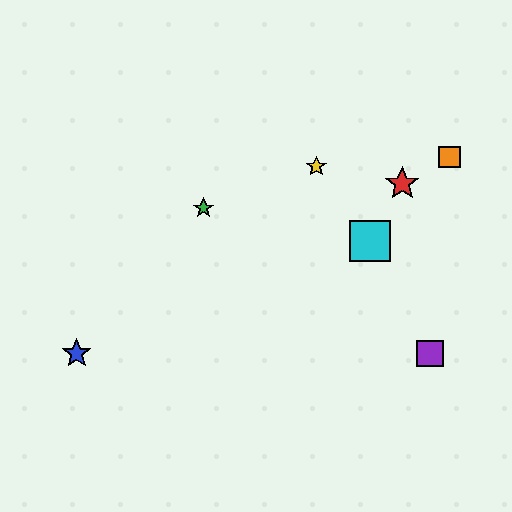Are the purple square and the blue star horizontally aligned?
Yes, both are at y≈353.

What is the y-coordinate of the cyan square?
The cyan square is at y≈241.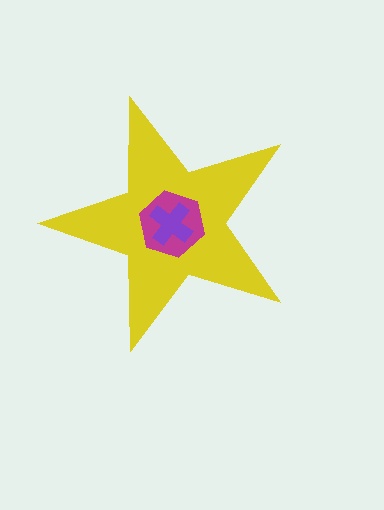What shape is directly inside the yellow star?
The magenta hexagon.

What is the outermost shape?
The yellow star.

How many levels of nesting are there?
3.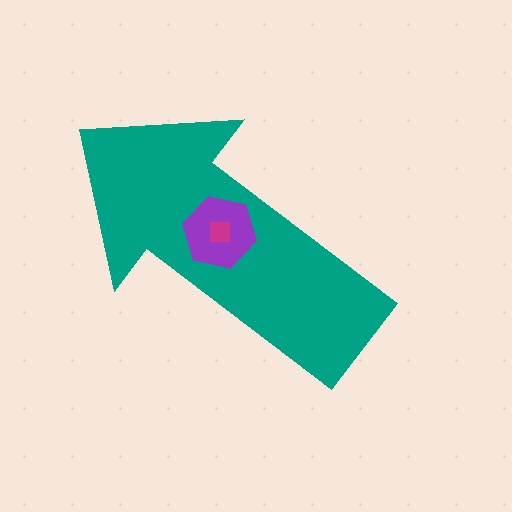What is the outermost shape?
The teal arrow.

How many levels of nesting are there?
3.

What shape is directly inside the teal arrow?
The purple hexagon.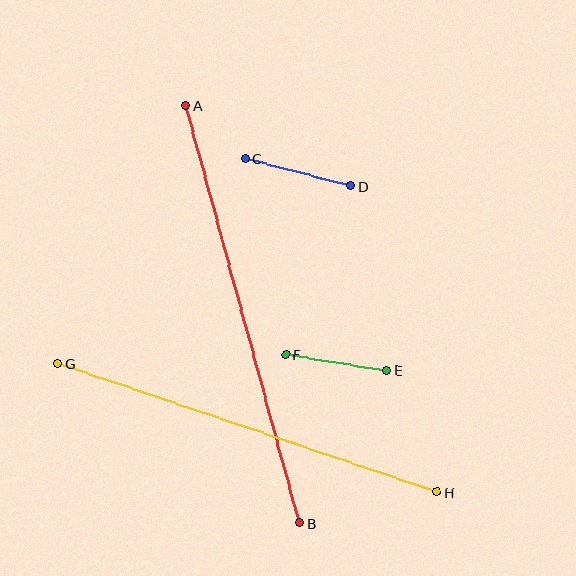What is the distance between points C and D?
The distance is approximately 109 pixels.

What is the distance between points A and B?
The distance is approximately 433 pixels.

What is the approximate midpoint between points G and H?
The midpoint is at approximately (248, 428) pixels.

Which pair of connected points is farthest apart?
Points A and B are farthest apart.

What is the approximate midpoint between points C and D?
The midpoint is at approximately (298, 172) pixels.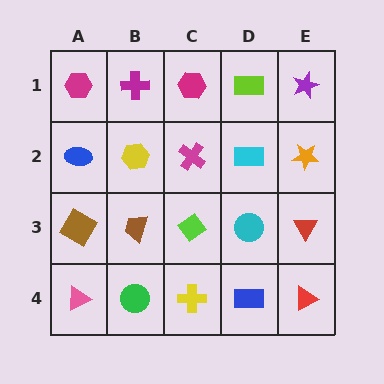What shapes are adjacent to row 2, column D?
A lime rectangle (row 1, column D), a cyan circle (row 3, column D), a magenta cross (row 2, column C), an orange star (row 2, column E).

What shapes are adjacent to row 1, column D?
A cyan rectangle (row 2, column D), a magenta hexagon (row 1, column C), a purple star (row 1, column E).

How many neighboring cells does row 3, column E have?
3.